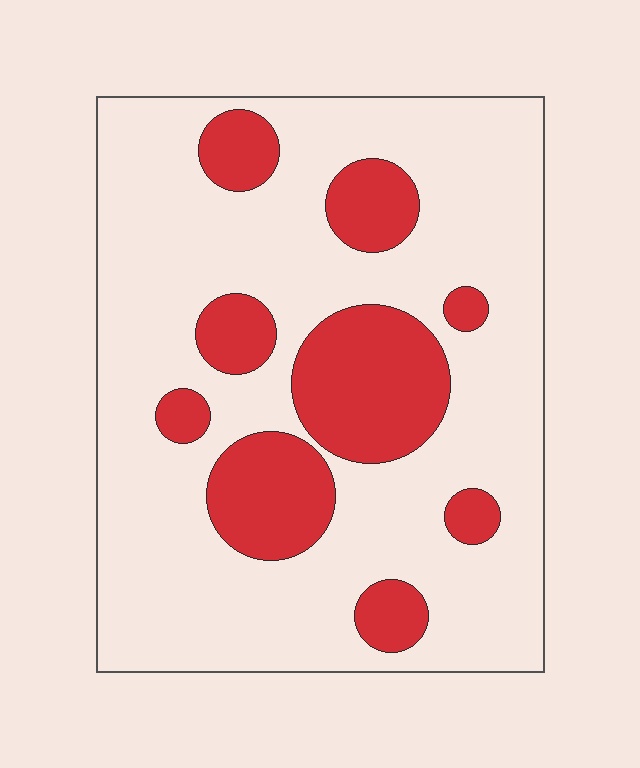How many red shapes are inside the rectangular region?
9.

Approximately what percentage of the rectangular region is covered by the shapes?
Approximately 25%.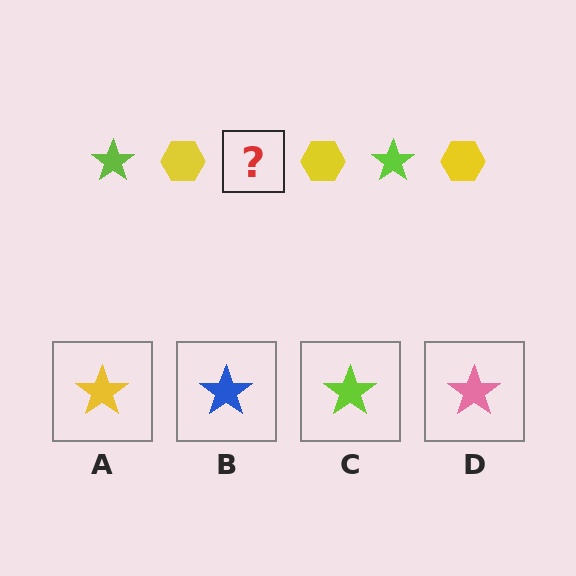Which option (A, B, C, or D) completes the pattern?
C.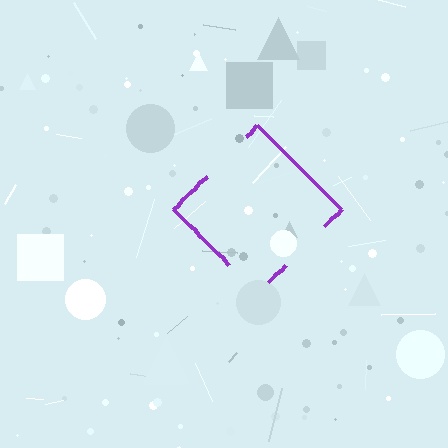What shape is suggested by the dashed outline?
The dashed outline suggests a diamond.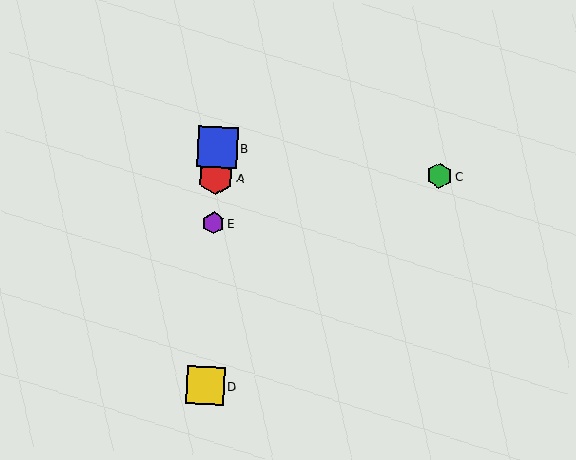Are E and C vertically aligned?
No, E is at x≈214 and C is at x≈440.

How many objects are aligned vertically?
4 objects (A, B, D, E) are aligned vertically.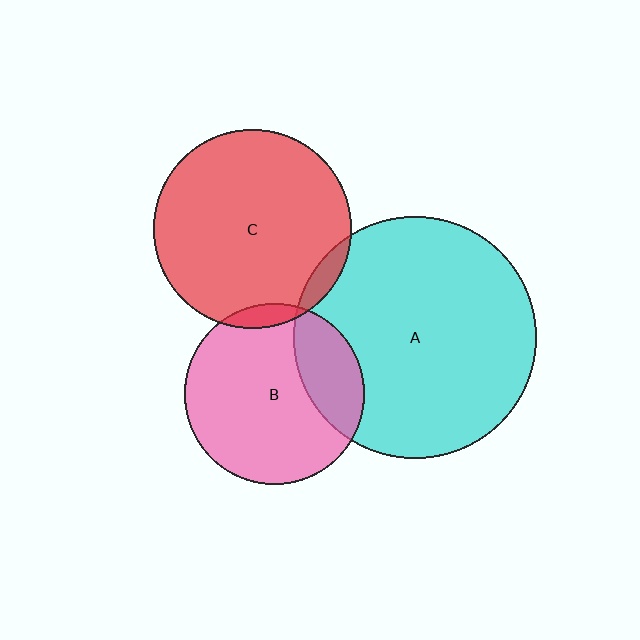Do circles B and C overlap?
Yes.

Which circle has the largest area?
Circle A (cyan).